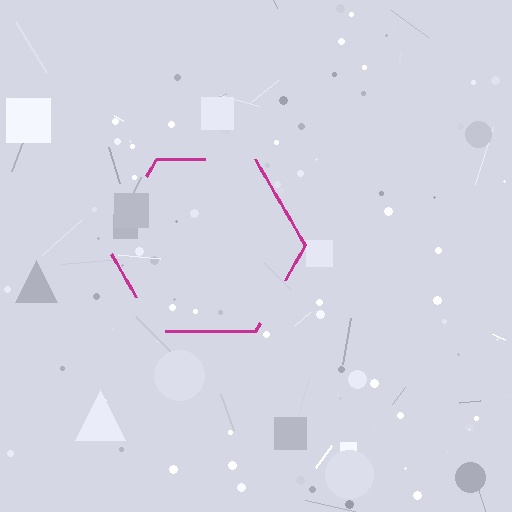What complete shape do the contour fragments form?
The contour fragments form a hexagon.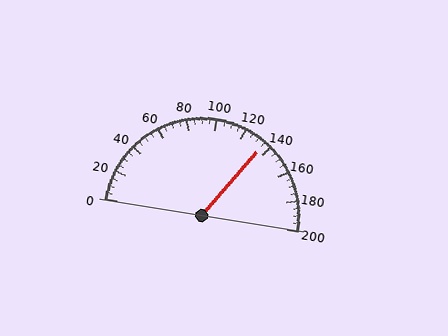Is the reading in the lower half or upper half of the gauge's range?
The reading is in the upper half of the range (0 to 200).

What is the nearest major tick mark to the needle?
The nearest major tick mark is 140.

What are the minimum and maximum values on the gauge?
The gauge ranges from 0 to 200.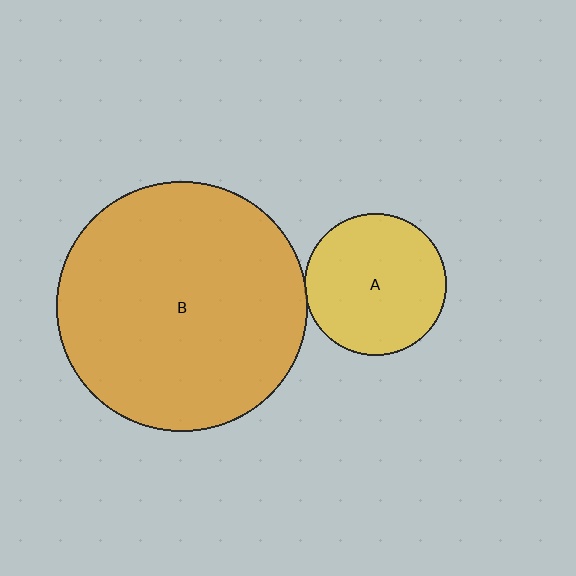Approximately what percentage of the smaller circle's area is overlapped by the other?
Approximately 5%.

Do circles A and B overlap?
Yes.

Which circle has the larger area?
Circle B (orange).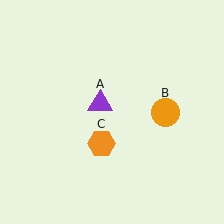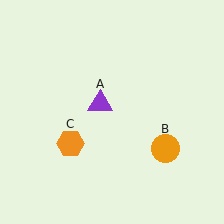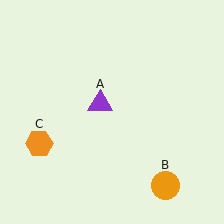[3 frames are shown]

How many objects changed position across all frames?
2 objects changed position: orange circle (object B), orange hexagon (object C).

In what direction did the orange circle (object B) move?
The orange circle (object B) moved down.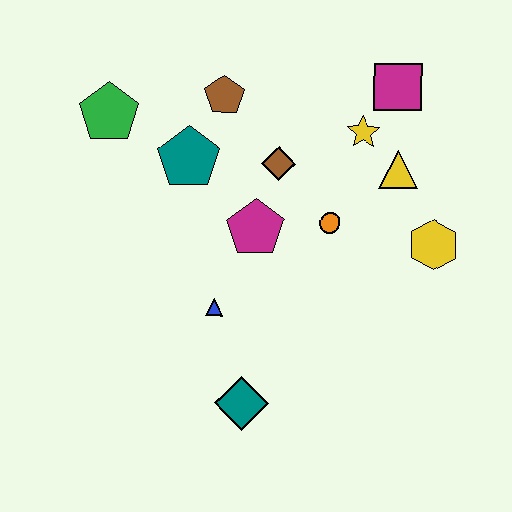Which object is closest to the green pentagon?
The teal pentagon is closest to the green pentagon.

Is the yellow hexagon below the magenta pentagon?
Yes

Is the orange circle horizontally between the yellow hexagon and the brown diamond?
Yes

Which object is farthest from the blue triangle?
The magenta square is farthest from the blue triangle.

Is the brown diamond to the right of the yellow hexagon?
No